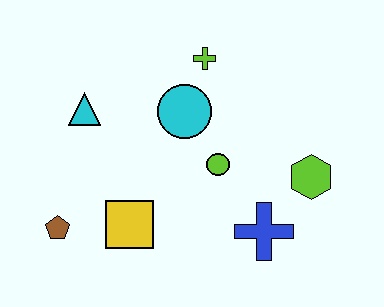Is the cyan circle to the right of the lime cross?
No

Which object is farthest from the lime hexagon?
The brown pentagon is farthest from the lime hexagon.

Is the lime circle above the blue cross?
Yes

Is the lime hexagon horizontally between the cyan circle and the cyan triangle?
No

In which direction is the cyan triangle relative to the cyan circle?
The cyan triangle is to the left of the cyan circle.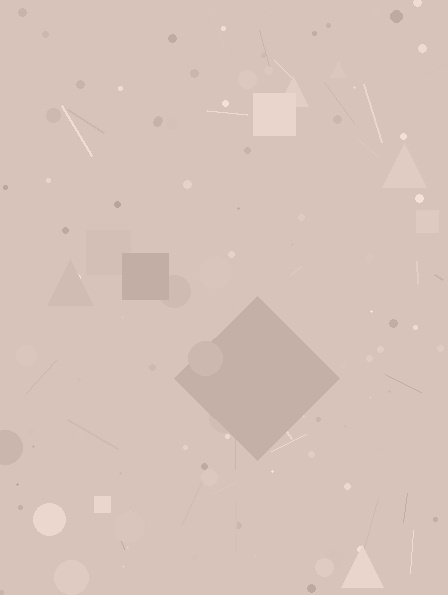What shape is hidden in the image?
A diamond is hidden in the image.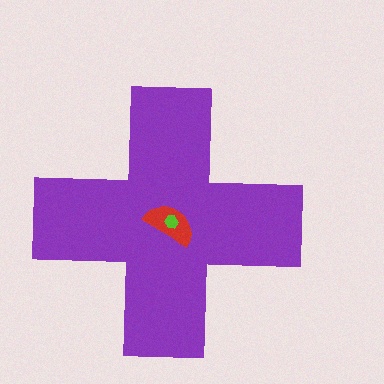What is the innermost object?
The lime hexagon.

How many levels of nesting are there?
3.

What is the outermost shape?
The purple cross.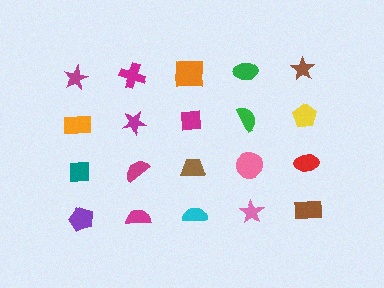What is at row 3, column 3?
A brown trapezoid.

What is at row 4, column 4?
A pink star.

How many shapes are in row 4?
5 shapes.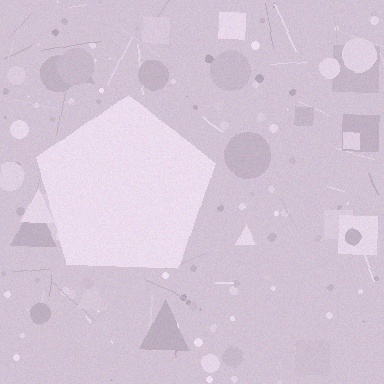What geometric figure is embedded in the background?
A pentagon is embedded in the background.